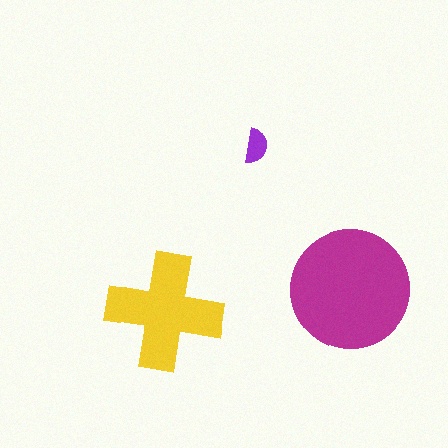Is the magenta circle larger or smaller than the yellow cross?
Larger.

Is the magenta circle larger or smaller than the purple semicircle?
Larger.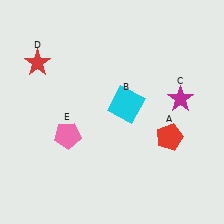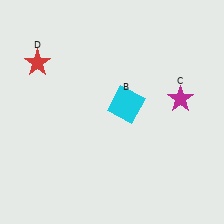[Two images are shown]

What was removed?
The pink pentagon (E), the red pentagon (A) were removed in Image 2.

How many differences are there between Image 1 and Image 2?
There are 2 differences between the two images.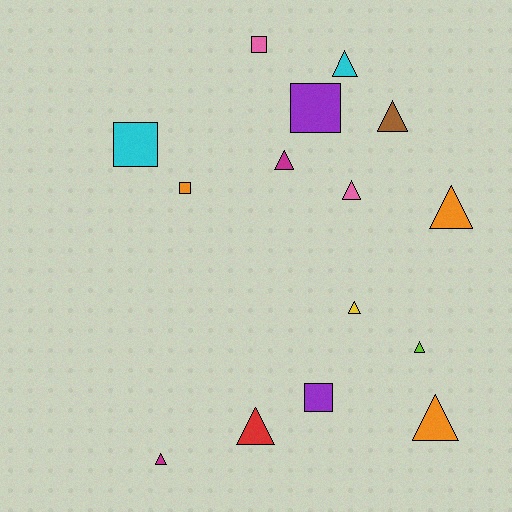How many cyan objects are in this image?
There are 2 cyan objects.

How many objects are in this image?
There are 15 objects.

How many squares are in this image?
There are 5 squares.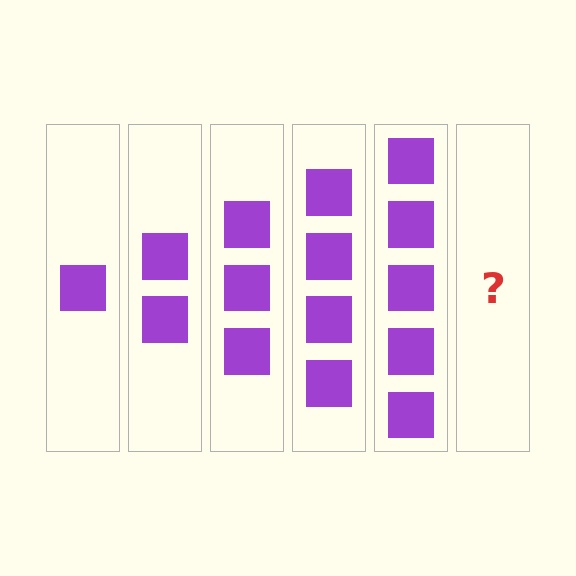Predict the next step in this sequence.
The next step is 6 squares.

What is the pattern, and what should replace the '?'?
The pattern is that each step adds one more square. The '?' should be 6 squares.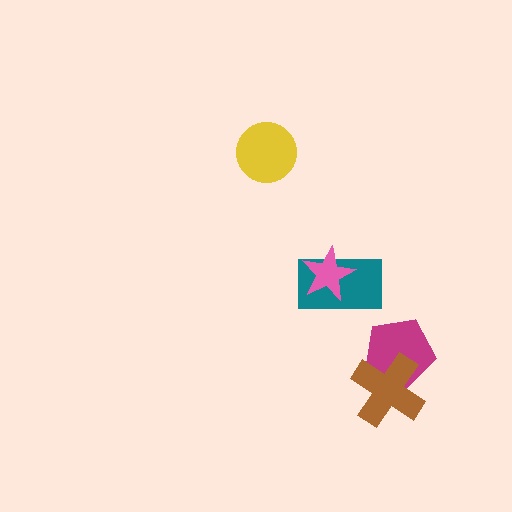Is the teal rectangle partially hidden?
Yes, it is partially covered by another shape.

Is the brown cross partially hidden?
No, no other shape covers it.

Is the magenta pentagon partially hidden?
Yes, it is partially covered by another shape.